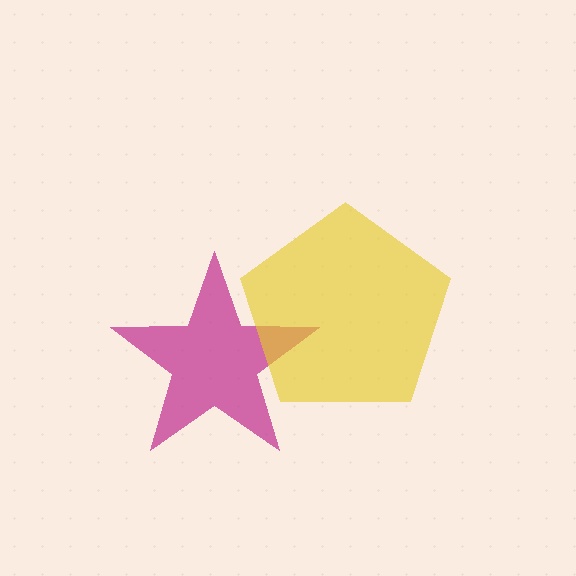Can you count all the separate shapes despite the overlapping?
Yes, there are 2 separate shapes.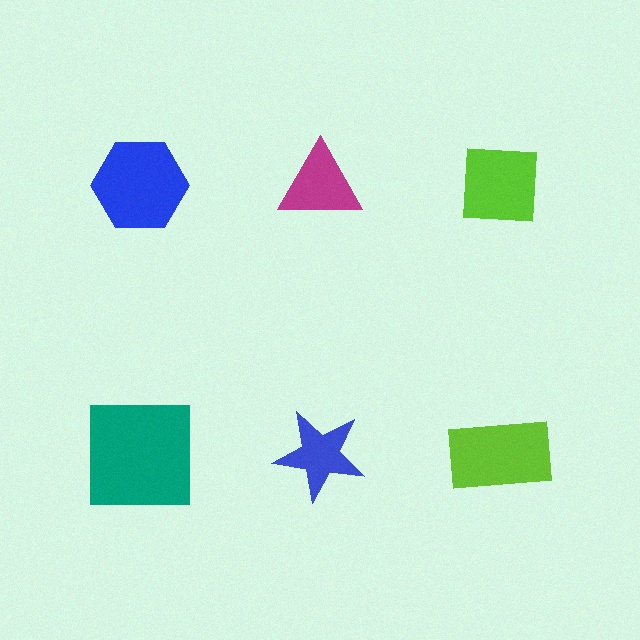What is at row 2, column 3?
A lime rectangle.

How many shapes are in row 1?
3 shapes.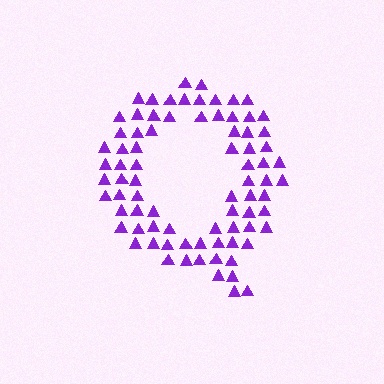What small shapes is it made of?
It is made of small triangles.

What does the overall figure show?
The overall figure shows the letter Q.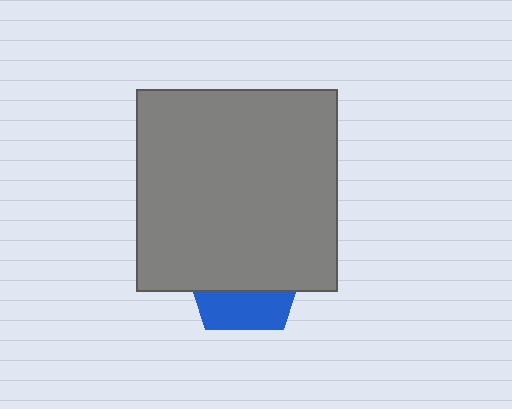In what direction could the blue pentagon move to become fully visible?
The blue pentagon could move down. That would shift it out from behind the gray square entirely.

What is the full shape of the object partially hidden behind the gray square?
The partially hidden object is a blue pentagon.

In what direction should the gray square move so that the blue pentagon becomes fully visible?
The gray square should move up. That is the shortest direction to clear the overlap and leave the blue pentagon fully visible.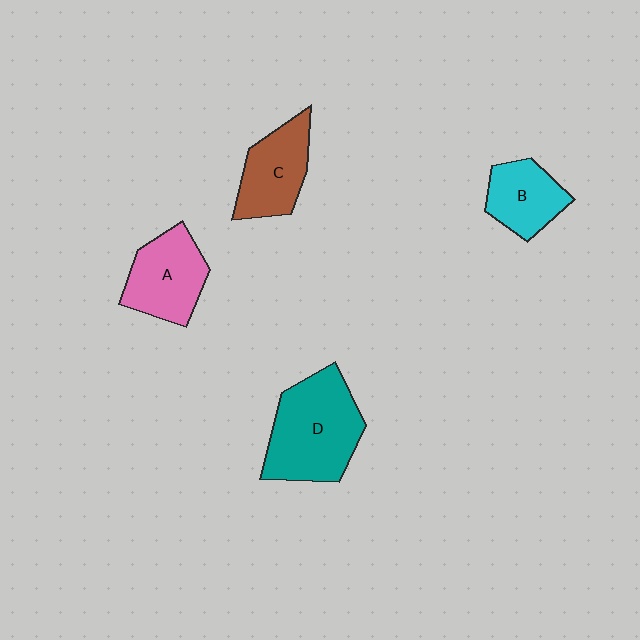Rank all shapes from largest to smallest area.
From largest to smallest: D (teal), A (pink), C (brown), B (cyan).